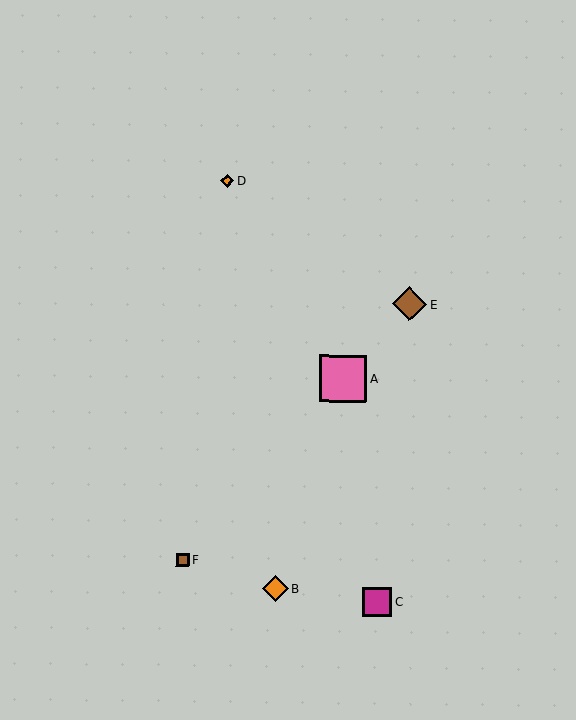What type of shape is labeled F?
Shape F is a brown square.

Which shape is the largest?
The pink square (labeled A) is the largest.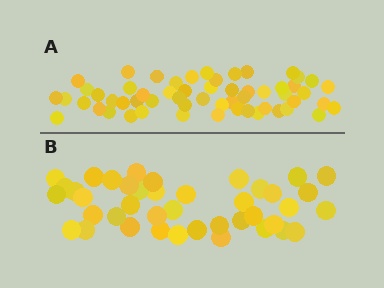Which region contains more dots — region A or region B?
Region A (the top region) has more dots.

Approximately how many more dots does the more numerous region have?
Region A has approximately 15 more dots than region B.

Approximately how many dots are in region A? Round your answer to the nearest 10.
About 60 dots. (The exact count is 58, which rounds to 60.)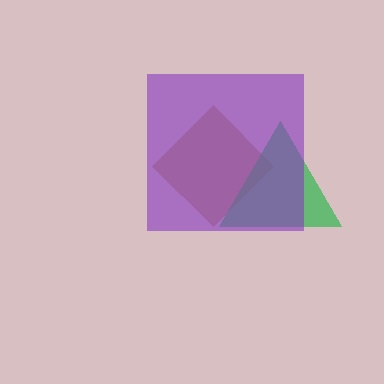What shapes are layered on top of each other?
The layered shapes are: a brown diamond, a green triangle, a purple square.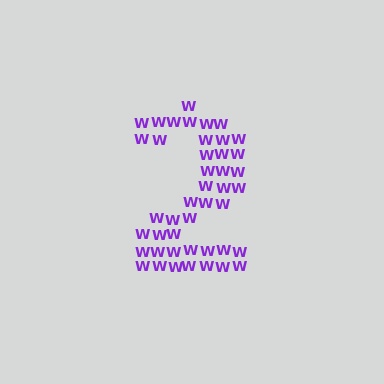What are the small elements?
The small elements are letter W's.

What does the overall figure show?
The overall figure shows the digit 2.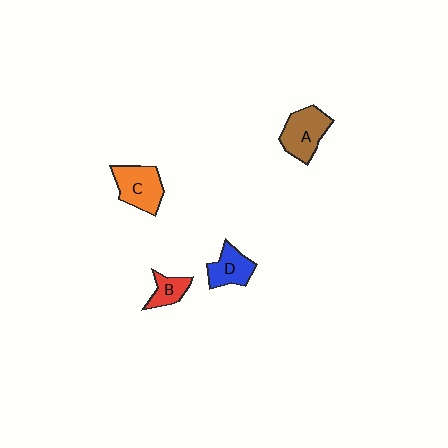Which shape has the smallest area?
Shape B (red).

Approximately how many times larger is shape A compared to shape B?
Approximately 1.9 times.